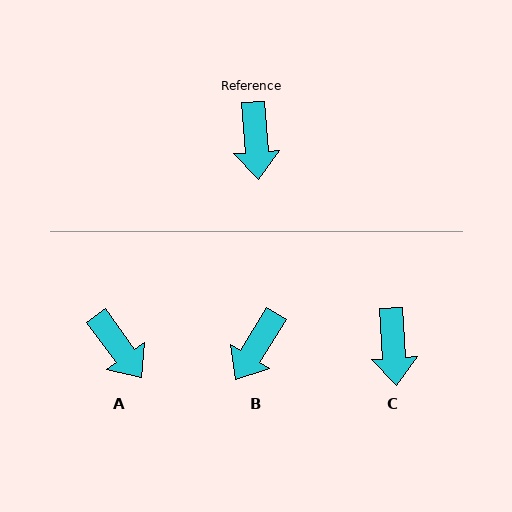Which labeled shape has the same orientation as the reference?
C.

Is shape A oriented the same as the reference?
No, it is off by about 32 degrees.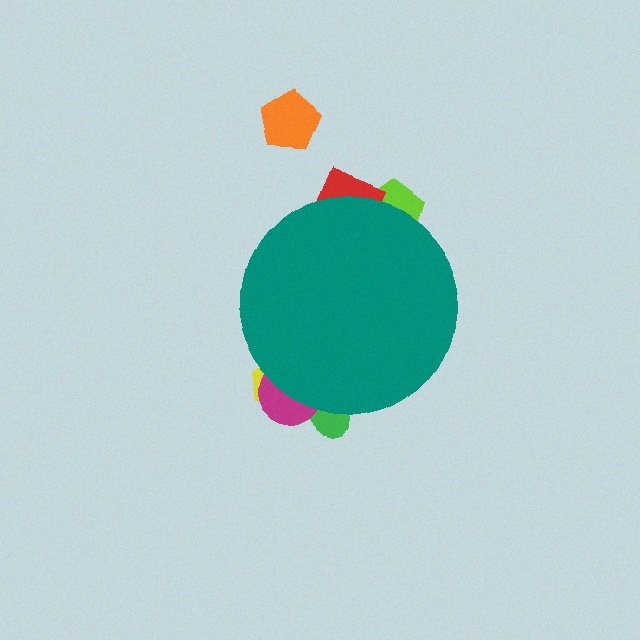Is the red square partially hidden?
Yes, the red square is partially hidden behind the teal circle.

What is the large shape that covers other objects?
A teal circle.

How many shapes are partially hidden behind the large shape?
5 shapes are partially hidden.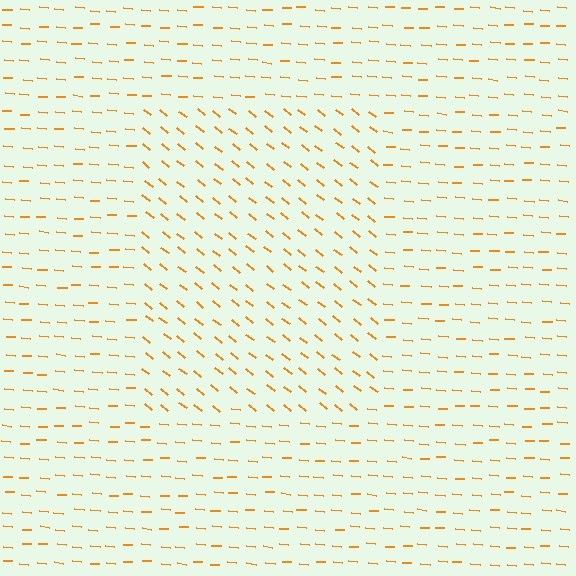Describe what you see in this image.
The image is filled with small orange line segments. A rectangle region in the image has lines oriented differently from the surrounding lines, creating a visible texture boundary.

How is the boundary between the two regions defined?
The boundary is defined purely by a change in line orientation (approximately 34 degrees difference). All lines are the same color and thickness.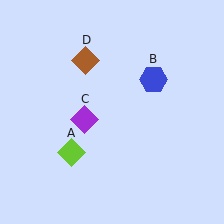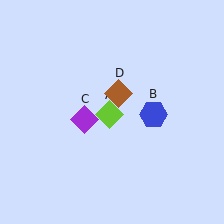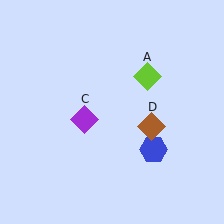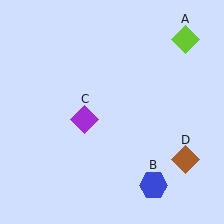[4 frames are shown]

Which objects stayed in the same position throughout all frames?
Purple diamond (object C) remained stationary.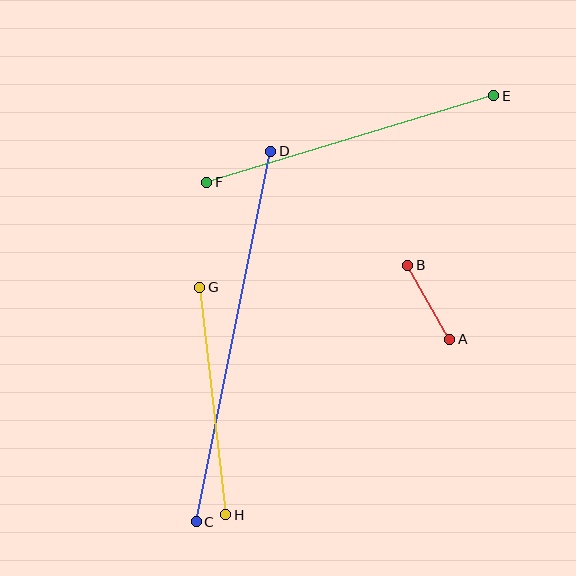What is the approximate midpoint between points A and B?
The midpoint is at approximately (429, 302) pixels.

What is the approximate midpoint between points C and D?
The midpoint is at approximately (234, 337) pixels.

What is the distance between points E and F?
The distance is approximately 300 pixels.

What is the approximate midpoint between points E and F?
The midpoint is at approximately (350, 139) pixels.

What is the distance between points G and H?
The distance is approximately 229 pixels.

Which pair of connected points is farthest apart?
Points C and D are farthest apart.